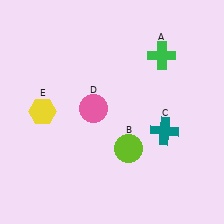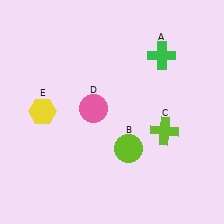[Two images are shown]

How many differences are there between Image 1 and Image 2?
There is 1 difference between the two images.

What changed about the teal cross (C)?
In Image 1, C is teal. In Image 2, it changed to lime.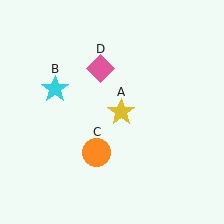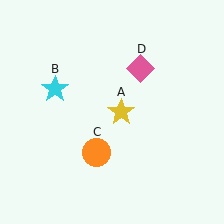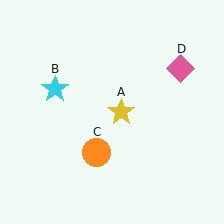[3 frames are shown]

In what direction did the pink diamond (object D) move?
The pink diamond (object D) moved right.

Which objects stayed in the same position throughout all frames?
Yellow star (object A) and cyan star (object B) and orange circle (object C) remained stationary.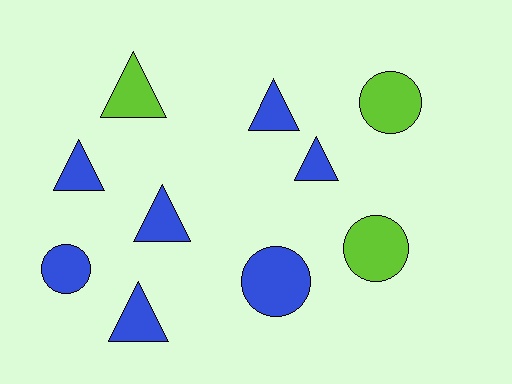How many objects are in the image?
There are 10 objects.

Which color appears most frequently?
Blue, with 7 objects.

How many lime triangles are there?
There is 1 lime triangle.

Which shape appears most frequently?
Triangle, with 6 objects.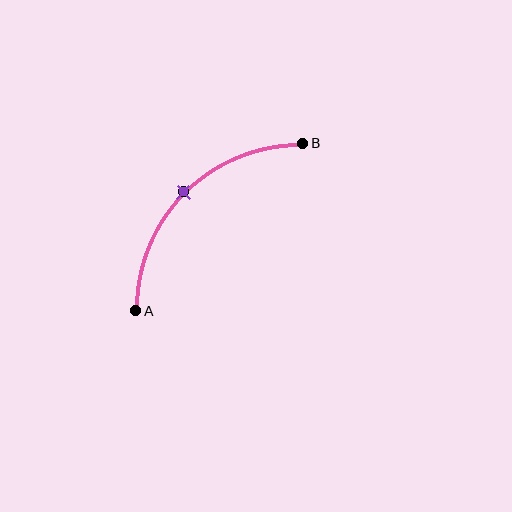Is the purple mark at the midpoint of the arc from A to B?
Yes. The purple mark lies on the arc at equal arc-length from both A and B — it is the arc midpoint.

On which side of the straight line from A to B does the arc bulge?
The arc bulges above and to the left of the straight line connecting A and B.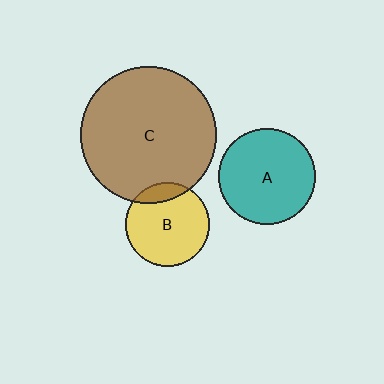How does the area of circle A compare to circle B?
Approximately 1.3 times.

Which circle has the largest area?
Circle C (brown).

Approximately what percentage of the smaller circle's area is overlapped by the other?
Approximately 15%.